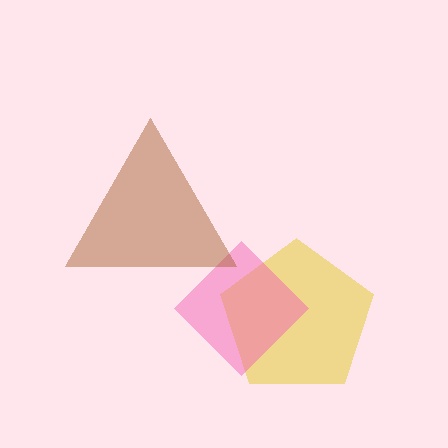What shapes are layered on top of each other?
The layered shapes are: a yellow pentagon, a pink diamond, a brown triangle.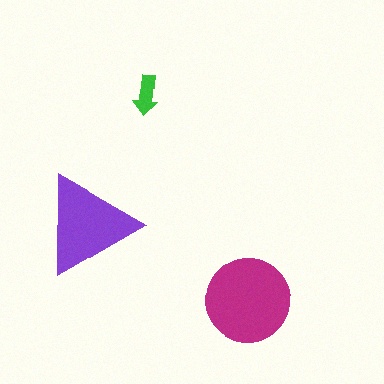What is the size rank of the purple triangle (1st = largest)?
2nd.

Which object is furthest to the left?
The purple triangle is leftmost.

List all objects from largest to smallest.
The magenta circle, the purple triangle, the green arrow.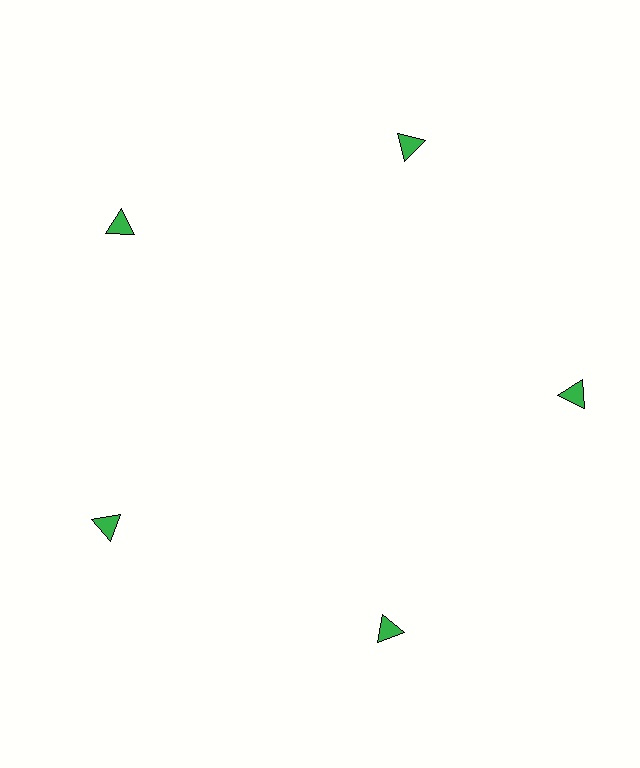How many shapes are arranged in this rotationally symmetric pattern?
There are 5 shapes, arranged in 5 groups of 1.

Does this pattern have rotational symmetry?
Yes, this pattern has 5-fold rotational symmetry. It looks the same after rotating 72 degrees around the center.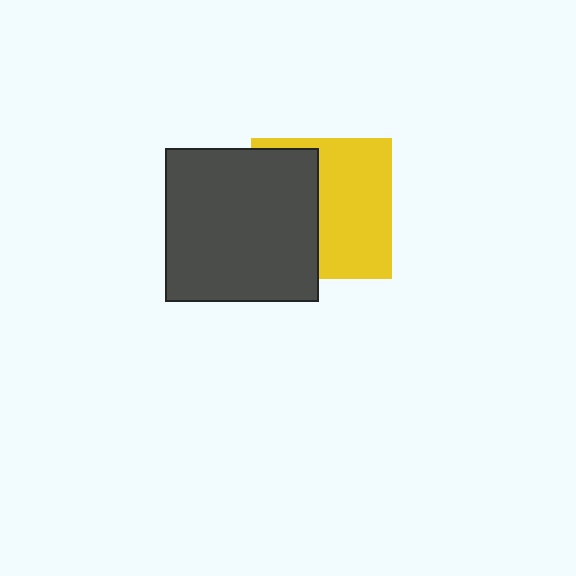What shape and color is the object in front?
The object in front is a dark gray square.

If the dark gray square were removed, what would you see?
You would see the complete yellow square.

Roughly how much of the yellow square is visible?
About half of it is visible (roughly 55%).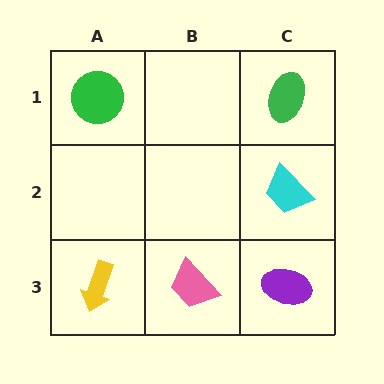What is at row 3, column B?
A pink trapezoid.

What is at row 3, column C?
A purple ellipse.